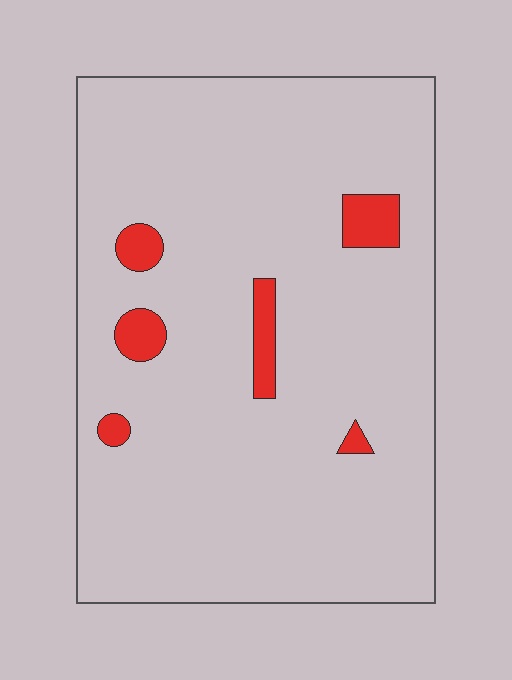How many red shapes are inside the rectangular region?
6.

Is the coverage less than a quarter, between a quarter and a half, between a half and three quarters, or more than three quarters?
Less than a quarter.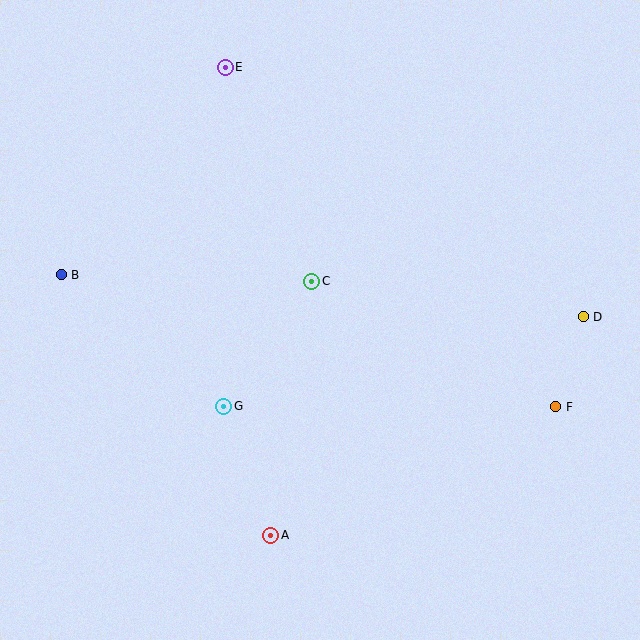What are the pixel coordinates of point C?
Point C is at (312, 281).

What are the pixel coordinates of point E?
Point E is at (225, 67).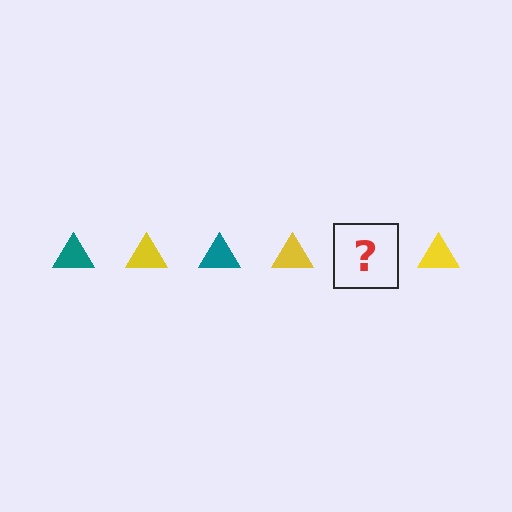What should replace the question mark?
The question mark should be replaced with a teal triangle.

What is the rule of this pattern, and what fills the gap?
The rule is that the pattern cycles through teal, yellow triangles. The gap should be filled with a teal triangle.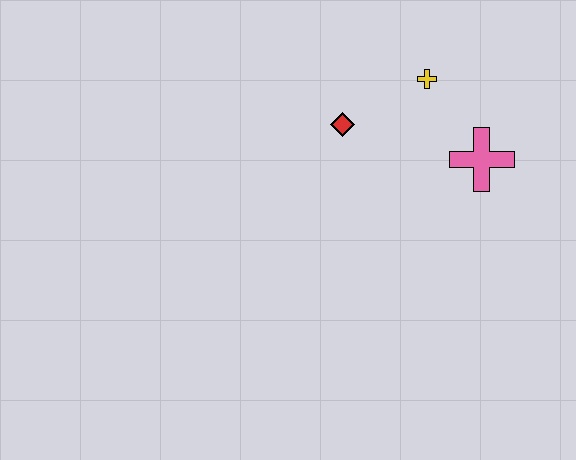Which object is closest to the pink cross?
The yellow cross is closest to the pink cross.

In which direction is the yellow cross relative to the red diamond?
The yellow cross is to the right of the red diamond.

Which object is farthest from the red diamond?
The pink cross is farthest from the red diamond.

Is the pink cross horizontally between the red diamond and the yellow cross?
No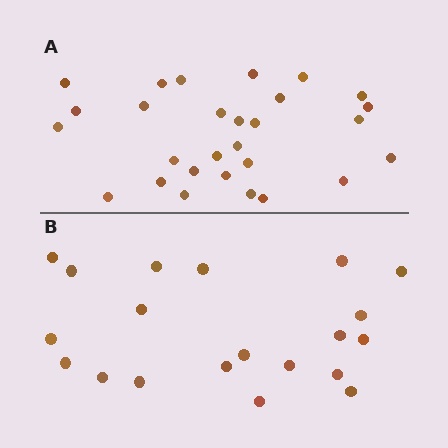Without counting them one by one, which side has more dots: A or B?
Region A (the top region) has more dots.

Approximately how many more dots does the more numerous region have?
Region A has roughly 8 or so more dots than region B.